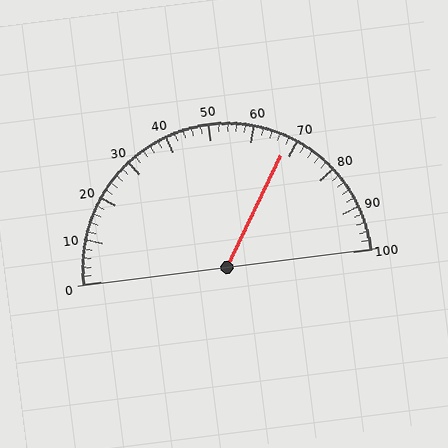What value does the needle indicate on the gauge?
The needle indicates approximately 68.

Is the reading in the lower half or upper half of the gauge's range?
The reading is in the upper half of the range (0 to 100).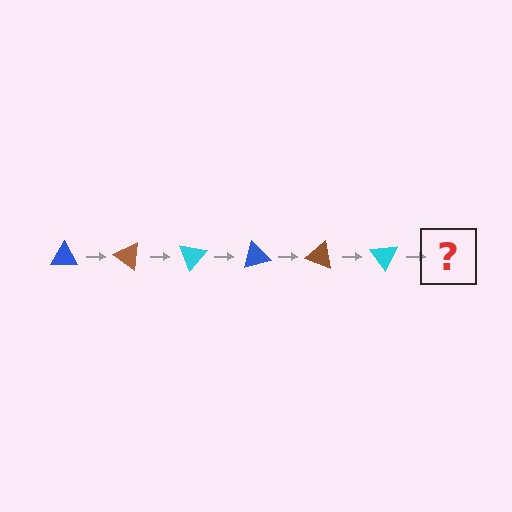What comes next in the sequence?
The next element should be a blue triangle, rotated 210 degrees from the start.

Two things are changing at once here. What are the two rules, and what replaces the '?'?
The two rules are that it rotates 35 degrees each step and the color cycles through blue, brown, and cyan. The '?' should be a blue triangle, rotated 210 degrees from the start.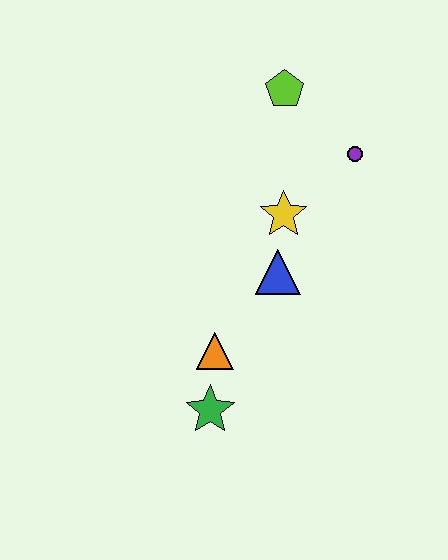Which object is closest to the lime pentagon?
The purple circle is closest to the lime pentagon.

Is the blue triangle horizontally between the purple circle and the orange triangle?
Yes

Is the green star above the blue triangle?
No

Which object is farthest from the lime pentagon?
The green star is farthest from the lime pentagon.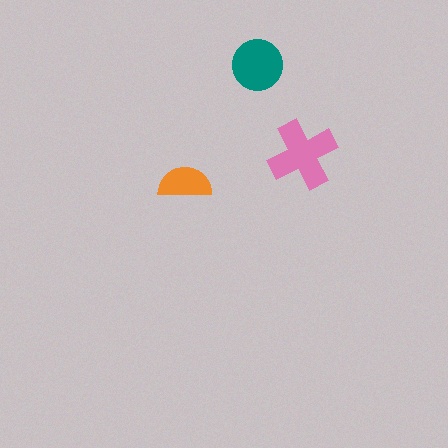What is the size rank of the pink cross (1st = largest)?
1st.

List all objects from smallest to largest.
The orange semicircle, the teal circle, the pink cross.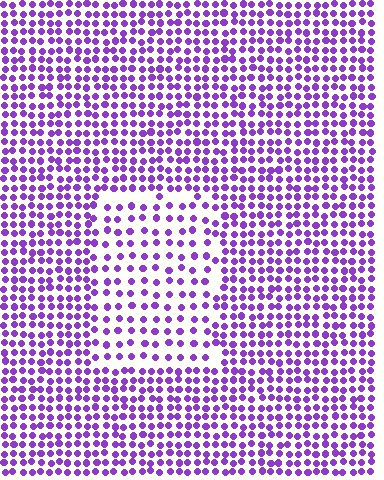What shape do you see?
I see a rectangle.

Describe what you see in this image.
The image contains small purple elements arranged at two different densities. A rectangle-shaped region is visible where the elements are less densely packed than the surrounding area.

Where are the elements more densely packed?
The elements are more densely packed outside the rectangle boundary.